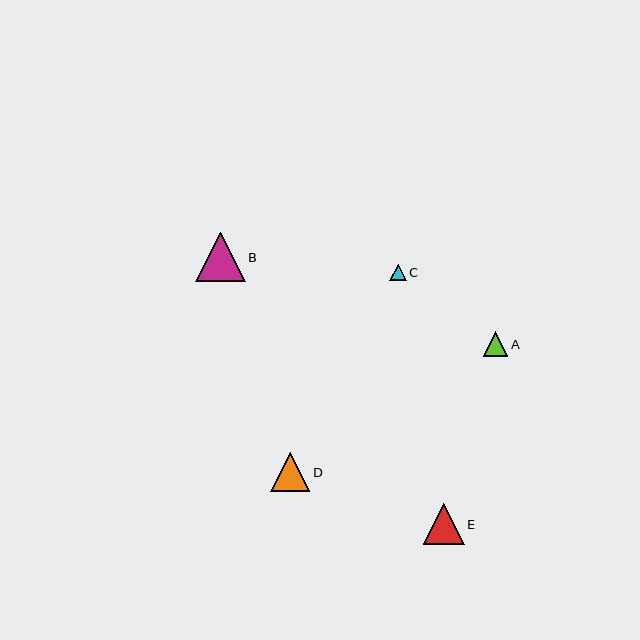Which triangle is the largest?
Triangle B is the largest with a size of approximately 49 pixels.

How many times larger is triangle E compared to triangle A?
Triangle E is approximately 1.7 times the size of triangle A.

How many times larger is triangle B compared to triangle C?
Triangle B is approximately 3.0 times the size of triangle C.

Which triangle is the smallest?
Triangle C is the smallest with a size of approximately 16 pixels.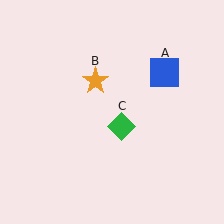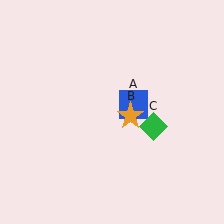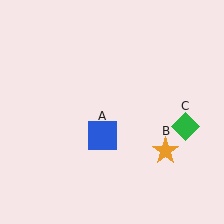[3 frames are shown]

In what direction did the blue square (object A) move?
The blue square (object A) moved down and to the left.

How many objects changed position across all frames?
3 objects changed position: blue square (object A), orange star (object B), green diamond (object C).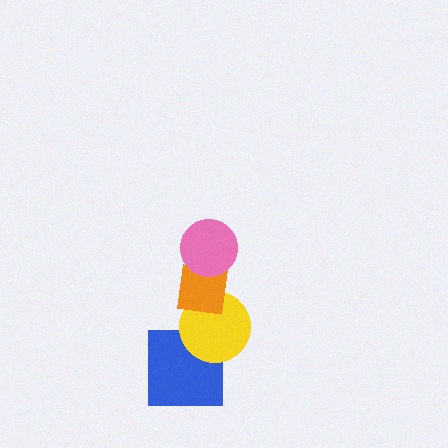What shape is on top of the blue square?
The yellow circle is on top of the blue square.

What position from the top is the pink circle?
The pink circle is 1st from the top.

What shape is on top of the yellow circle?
The orange square is on top of the yellow circle.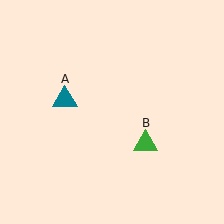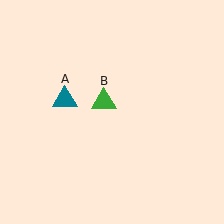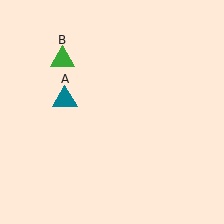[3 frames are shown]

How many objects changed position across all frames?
1 object changed position: green triangle (object B).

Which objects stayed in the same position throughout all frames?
Teal triangle (object A) remained stationary.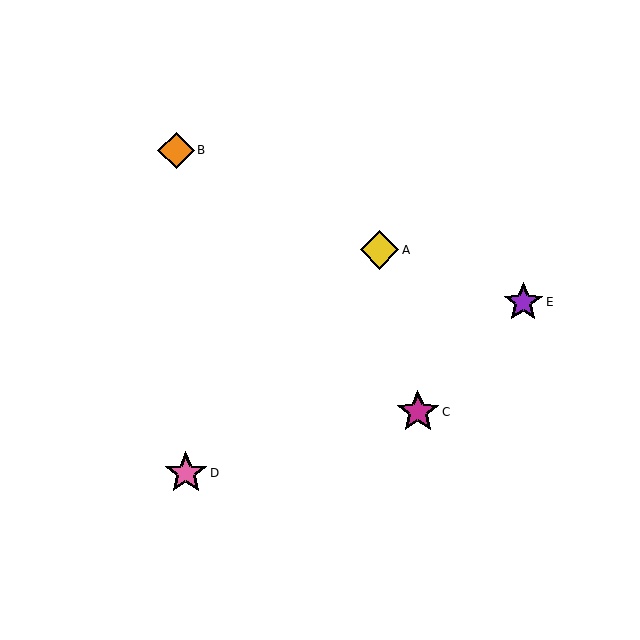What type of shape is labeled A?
Shape A is a yellow diamond.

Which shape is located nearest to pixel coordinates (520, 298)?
The purple star (labeled E) at (523, 302) is nearest to that location.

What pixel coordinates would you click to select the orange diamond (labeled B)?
Click at (176, 150) to select the orange diamond B.